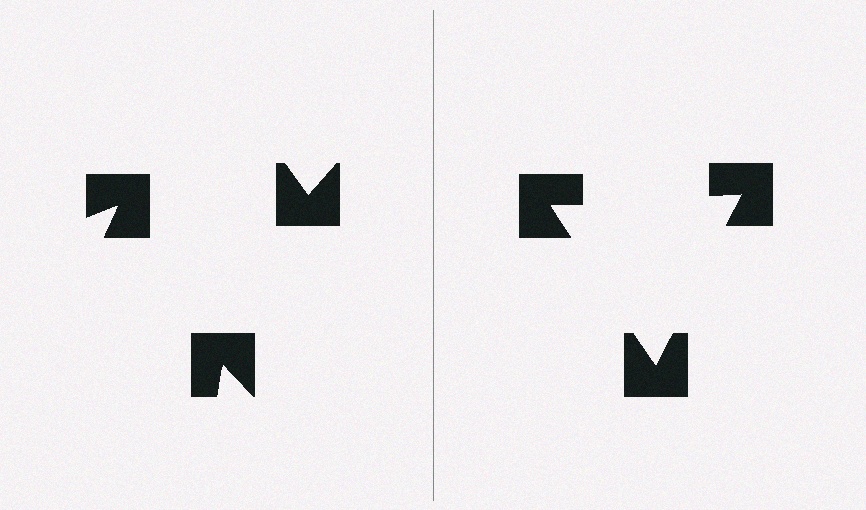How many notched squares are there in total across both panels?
6 — 3 on each side.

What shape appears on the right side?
An illusory triangle.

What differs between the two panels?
The notched squares are positioned identically on both sides; only the wedge orientations differ. On the right they align to a triangle; on the left they are misaligned.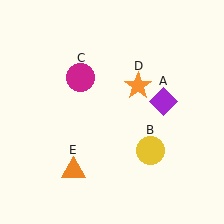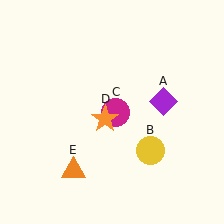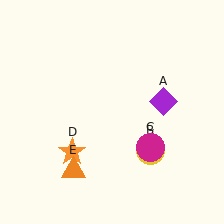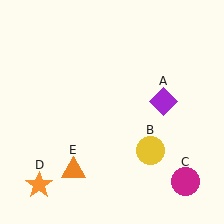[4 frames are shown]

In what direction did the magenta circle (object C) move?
The magenta circle (object C) moved down and to the right.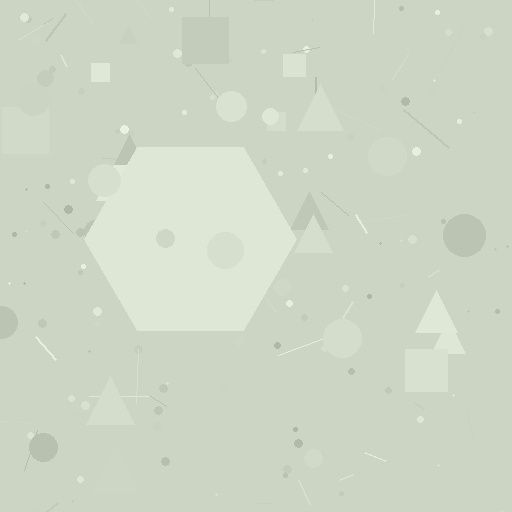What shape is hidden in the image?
A hexagon is hidden in the image.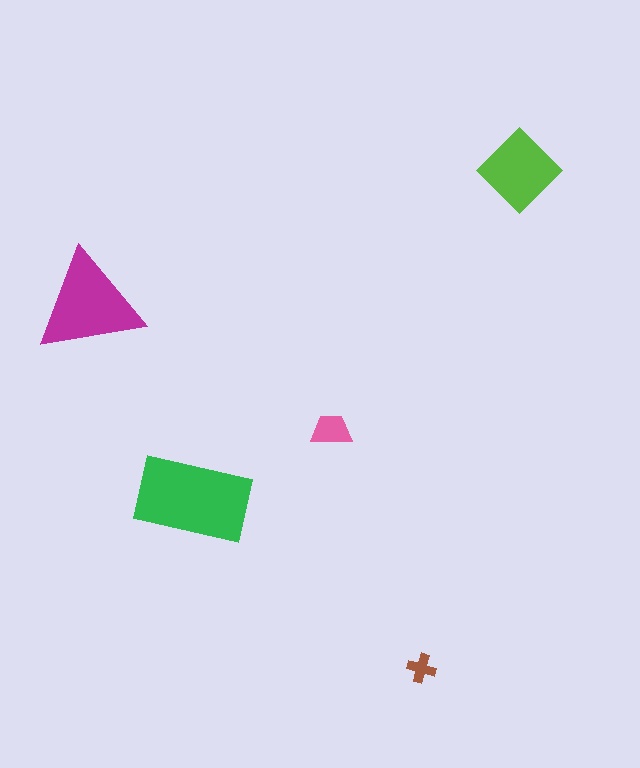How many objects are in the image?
There are 5 objects in the image.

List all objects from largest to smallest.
The green rectangle, the magenta triangle, the lime diamond, the pink trapezoid, the brown cross.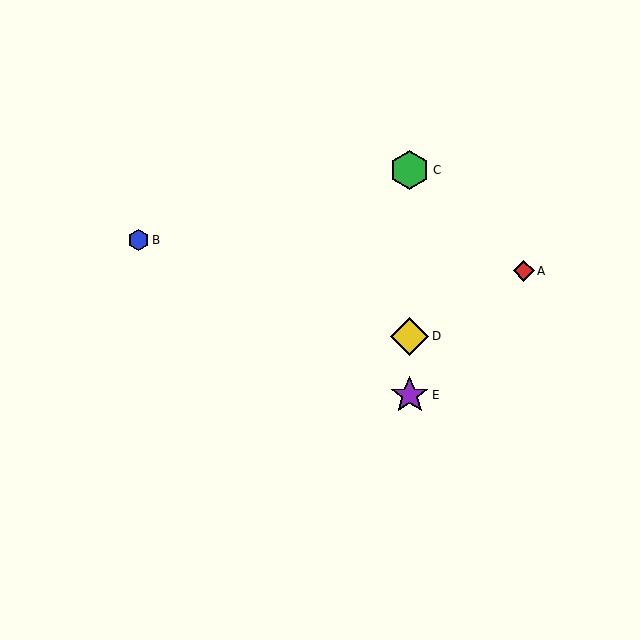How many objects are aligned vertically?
3 objects (C, D, E) are aligned vertically.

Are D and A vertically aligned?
No, D is at x≈410 and A is at x≈524.